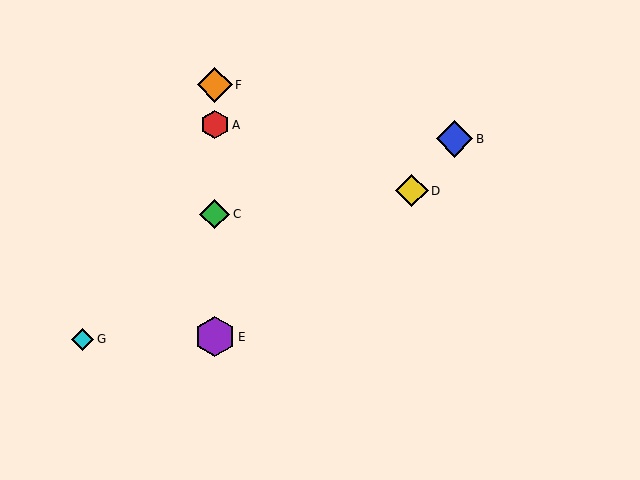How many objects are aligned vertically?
4 objects (A, C, E, F) are aligned vertically.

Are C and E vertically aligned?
Yes, both are at x≈215.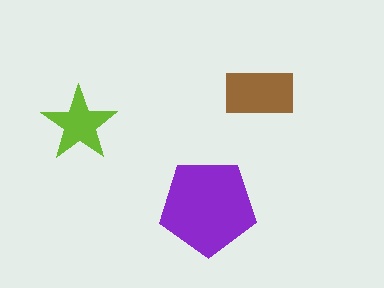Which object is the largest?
The purple pentagon.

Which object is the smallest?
The lime star.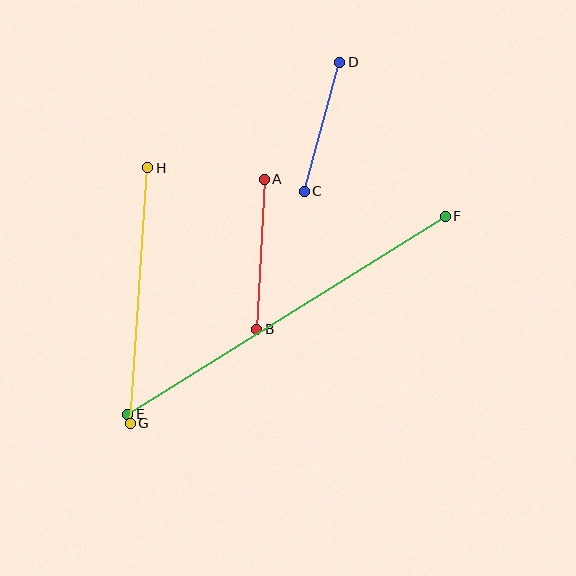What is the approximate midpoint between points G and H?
The midpoint is at approximately (139, 295) pixels.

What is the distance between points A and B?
The distance is approximately 150 pixels.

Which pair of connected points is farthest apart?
Points E and F are farthest apart.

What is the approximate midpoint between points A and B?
The midpoint is at approximately (260, 254) pixels.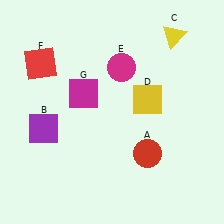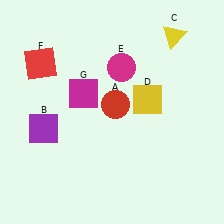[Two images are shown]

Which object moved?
The red circle (A) moved up.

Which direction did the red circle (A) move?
The red circle (A) moved up.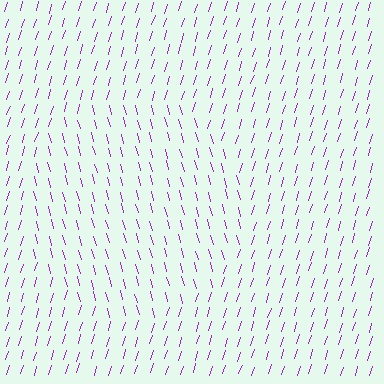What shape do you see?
I see a circle.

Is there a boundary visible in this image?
Yes, there is a texture boundary formed by a change in line orientation.